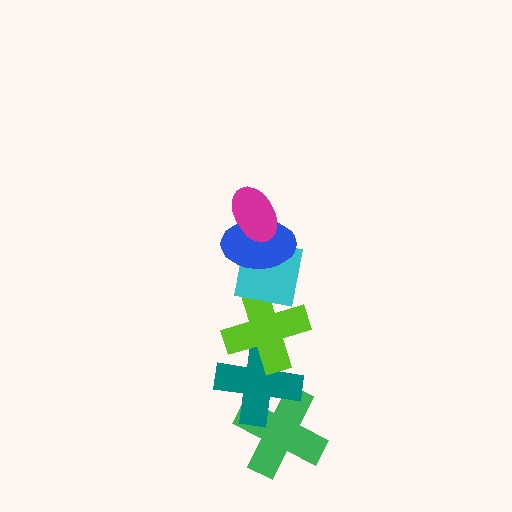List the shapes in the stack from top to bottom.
From top to bottom: the magenta ellipse, the blue ellipse, the cyan square, the lime cross, the teal cross, the green cross.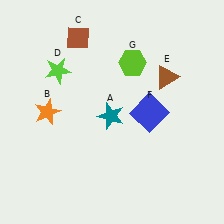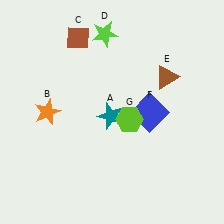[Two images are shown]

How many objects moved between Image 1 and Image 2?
2 objects moved between the two images.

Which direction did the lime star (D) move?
The lime star (D) moved right.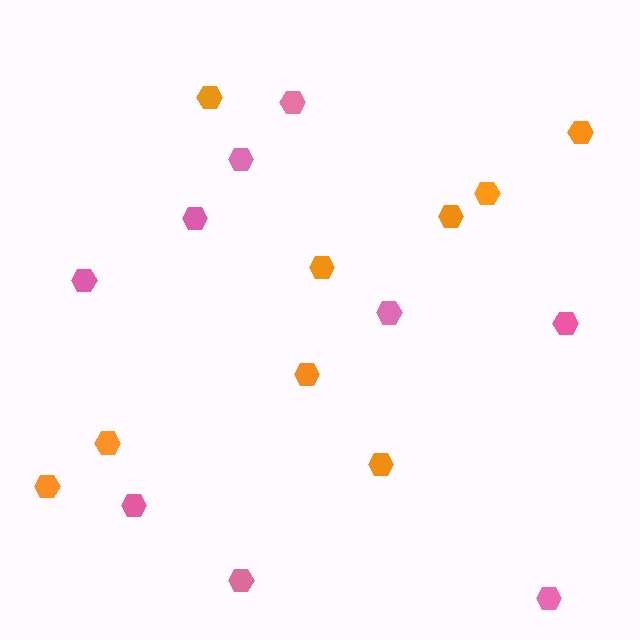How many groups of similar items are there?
There are 2 groups: one group of orange hexagons (9) and one group of pink hexagons (9).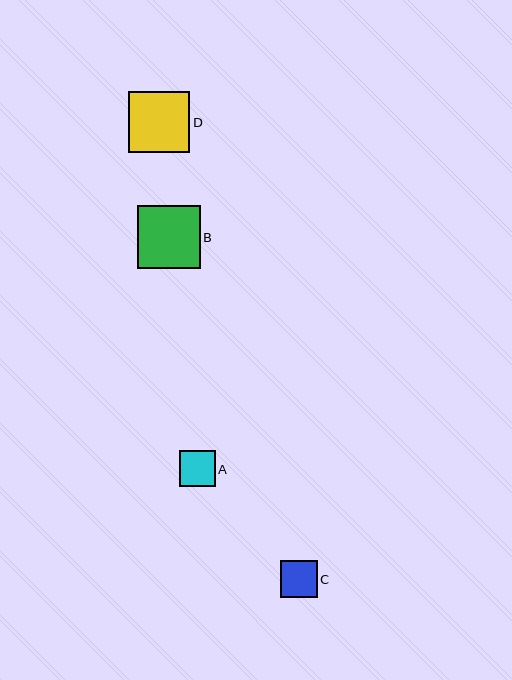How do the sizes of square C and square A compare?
Square C and square A are approximately the same size.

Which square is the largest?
Square B is the largest with a size of approximately 63 pixels.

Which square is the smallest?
Square A is the smallest with a size of approximately 36 pixels.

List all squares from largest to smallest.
From largest to smallest: B, D, C, A.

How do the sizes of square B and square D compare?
Square B and square D are approximately the same size.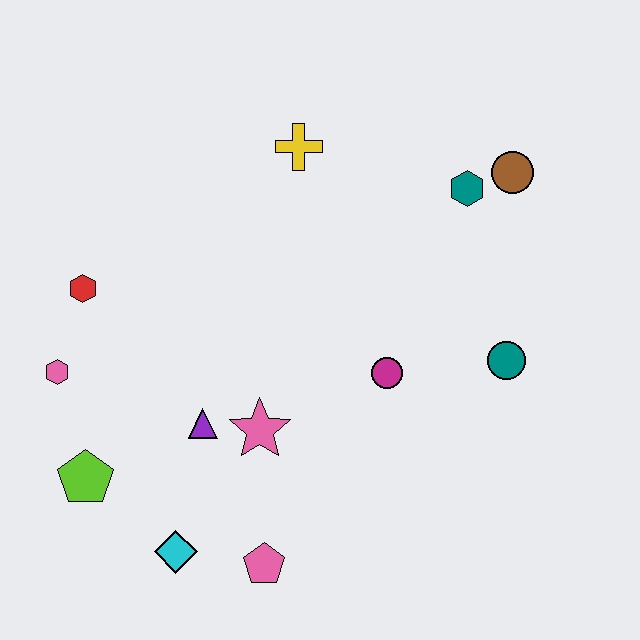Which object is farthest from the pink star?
The brown circle is farthest from the pink star.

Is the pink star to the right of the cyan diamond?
Yes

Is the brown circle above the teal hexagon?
Yes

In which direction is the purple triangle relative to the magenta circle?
The purple triangle is to the left of the magenta circle.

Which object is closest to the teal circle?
The magenta circle is closest to the teal circle.